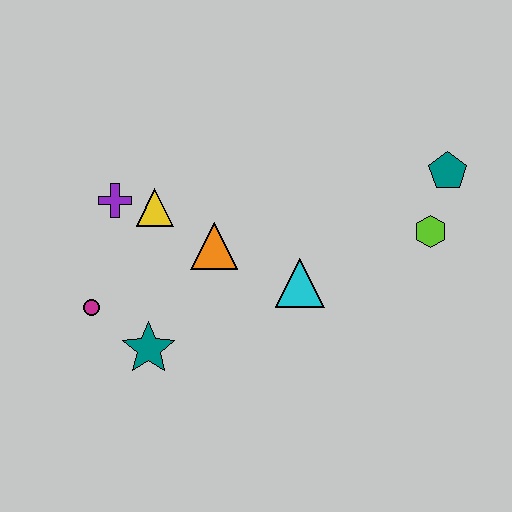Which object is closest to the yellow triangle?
The purple cross is closest to the yellow triangle.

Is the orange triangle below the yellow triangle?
Yes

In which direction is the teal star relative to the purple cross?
The teal star is below the purple cross.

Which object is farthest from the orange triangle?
The teal pentagon is farthest from the orange triangle.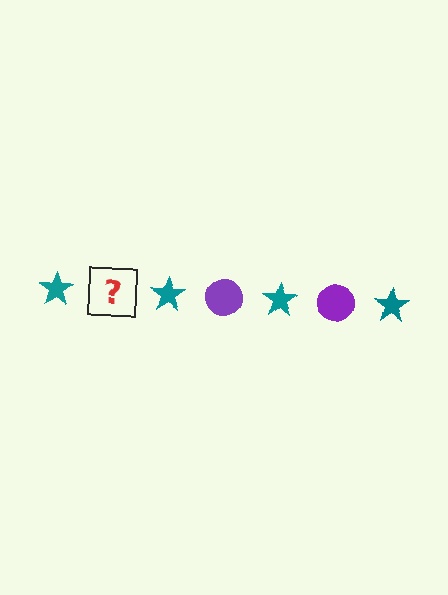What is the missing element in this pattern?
The missing element is a purple circle.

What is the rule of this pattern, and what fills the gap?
The rule is that the pattern alternates between teal star and purple circle. The gap should be filled with a purple circle.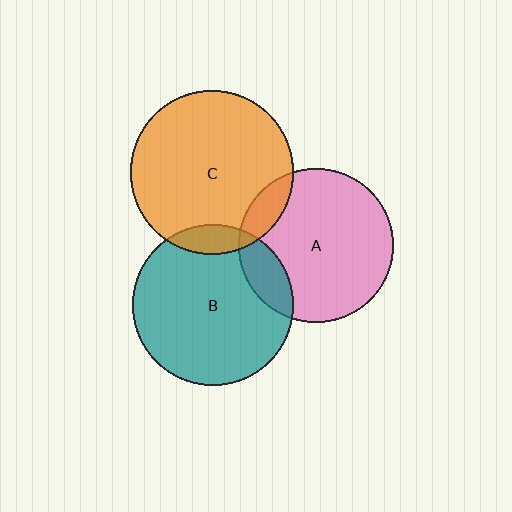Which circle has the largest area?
Circle C (orange).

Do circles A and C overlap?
Yes.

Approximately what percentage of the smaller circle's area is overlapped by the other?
Approximately 10%.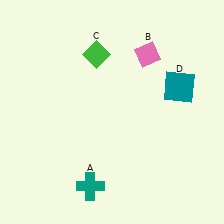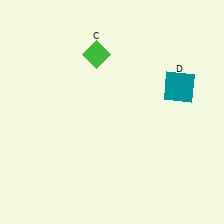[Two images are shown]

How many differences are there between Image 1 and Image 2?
There are 2 differences between the two images.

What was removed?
The pink diamond (B), the teal cross (A) were removed in Image 2.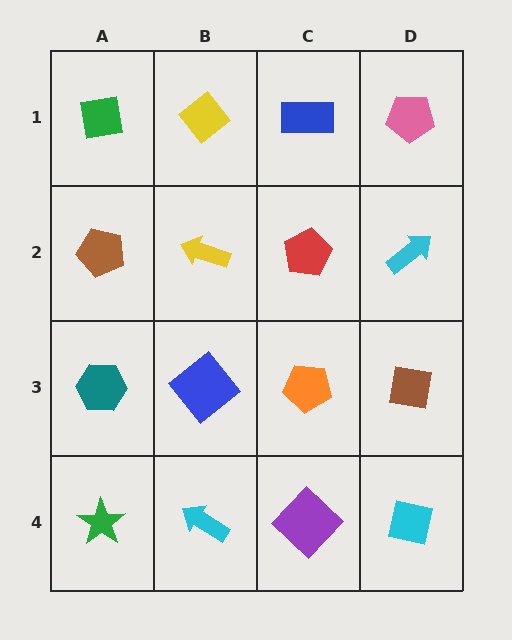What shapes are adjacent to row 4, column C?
An orange pentagon (row 3, column C), a cyan arrow (row 4, column B), a cyan square (row 4, column D).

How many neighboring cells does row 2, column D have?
3.